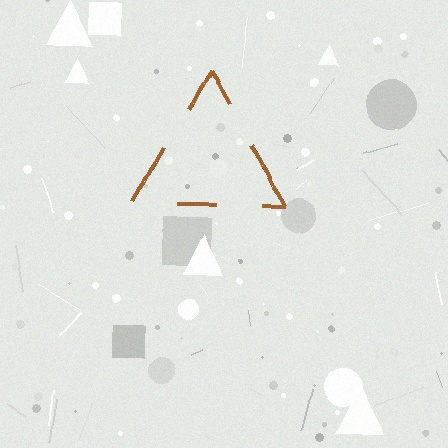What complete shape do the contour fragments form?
The contour fragments form a triangle.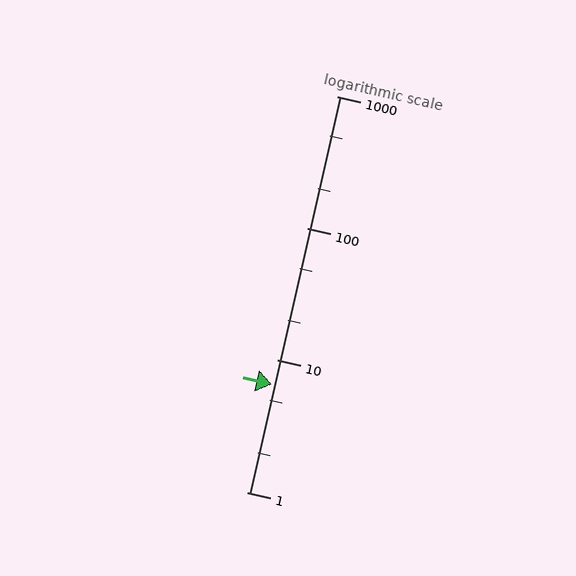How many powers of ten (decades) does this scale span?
The scale spans 3 decades, from 1 to 1000.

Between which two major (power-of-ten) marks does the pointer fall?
The pointer is between 1 and 10.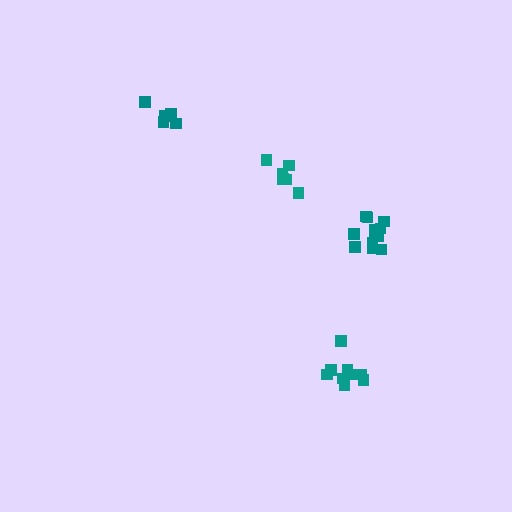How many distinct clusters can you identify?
There are 4 distinct clusters.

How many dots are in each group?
Group 1: 6 dots, Group 2: 9 dots, Group 3: 12 dots, Group 4: 7 dots (34 total).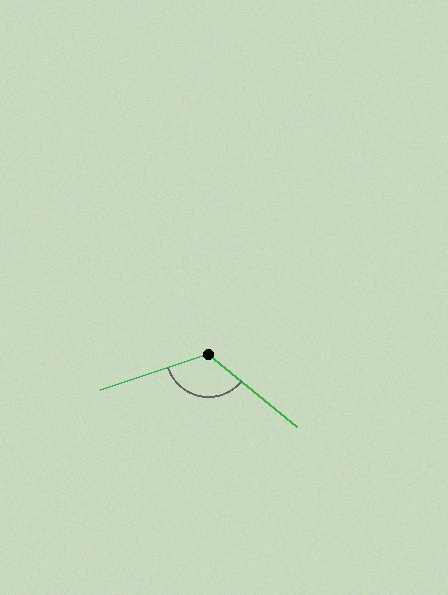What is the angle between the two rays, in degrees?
Approximately 123 degrees.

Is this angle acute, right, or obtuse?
It is obtuse.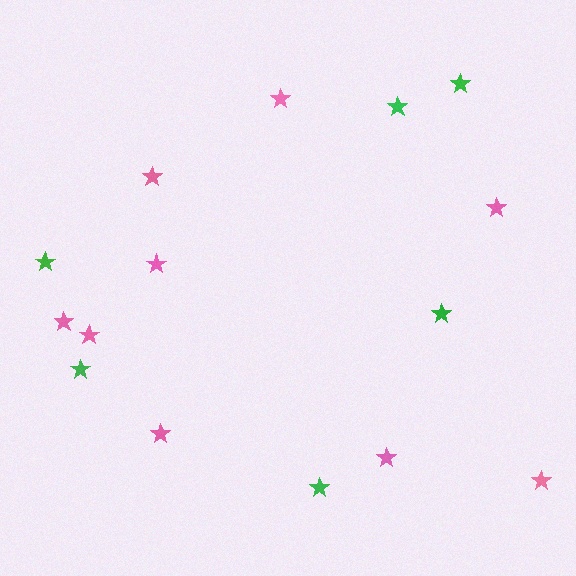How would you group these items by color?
There are 2 groups: one group of green stars (6) and one group of pink stars (9).